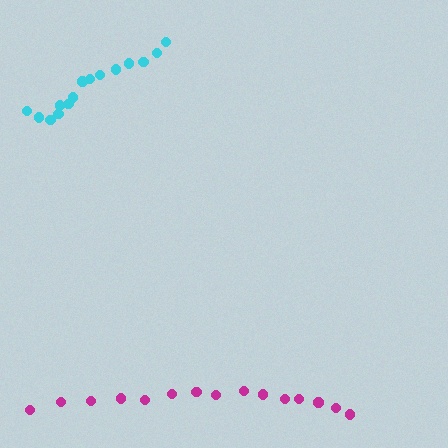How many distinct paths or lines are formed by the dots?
There are 2 distinct paths.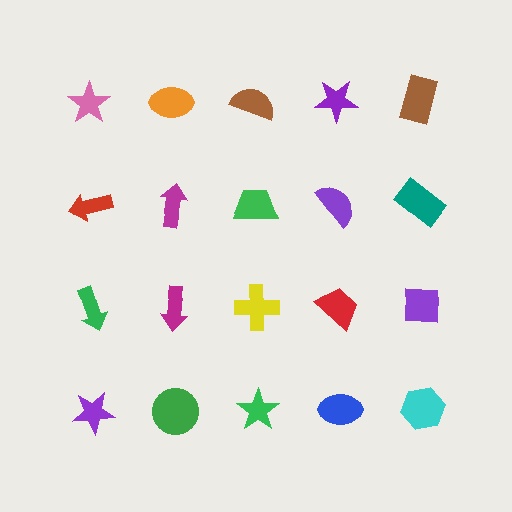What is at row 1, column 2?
An orange ellipse.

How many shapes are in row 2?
5 shapes.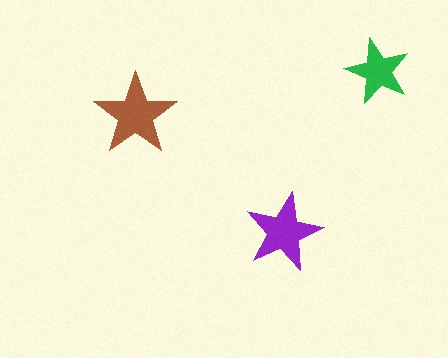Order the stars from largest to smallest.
the brown one, the purple one, the green one.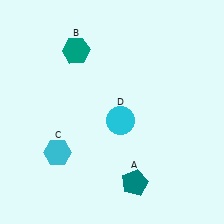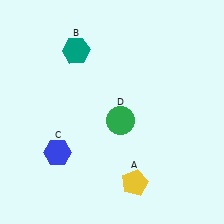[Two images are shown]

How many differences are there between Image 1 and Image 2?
There are 3 differences between the two images.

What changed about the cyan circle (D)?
In Image 1, D is cyan. In Image 2, it changed to green.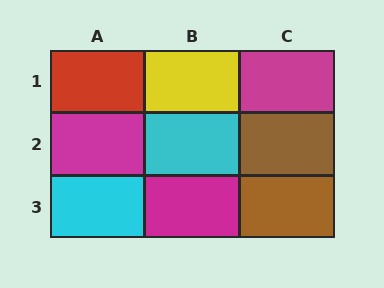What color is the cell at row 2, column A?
Magenta.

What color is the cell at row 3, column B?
Magenta.